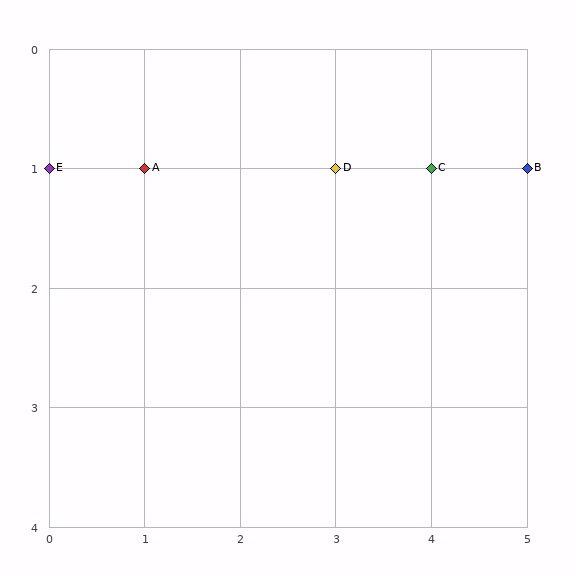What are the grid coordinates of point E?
Point E is at grid coordinates (0, 1).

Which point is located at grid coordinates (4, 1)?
Point C is at (4, 1).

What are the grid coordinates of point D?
Point D is at grid coordinates (3, 1).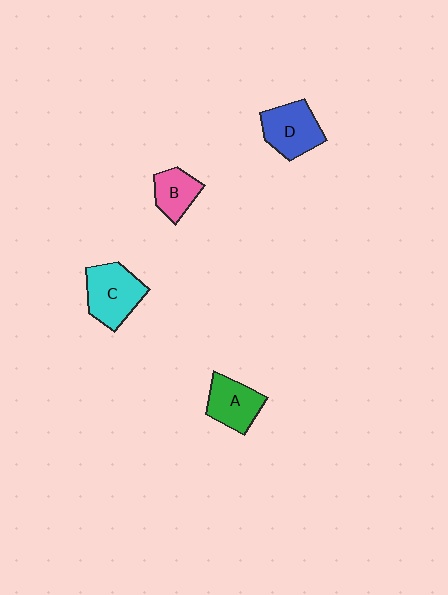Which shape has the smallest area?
Shape B (pink).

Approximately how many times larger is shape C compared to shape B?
Approximately 1.6 times.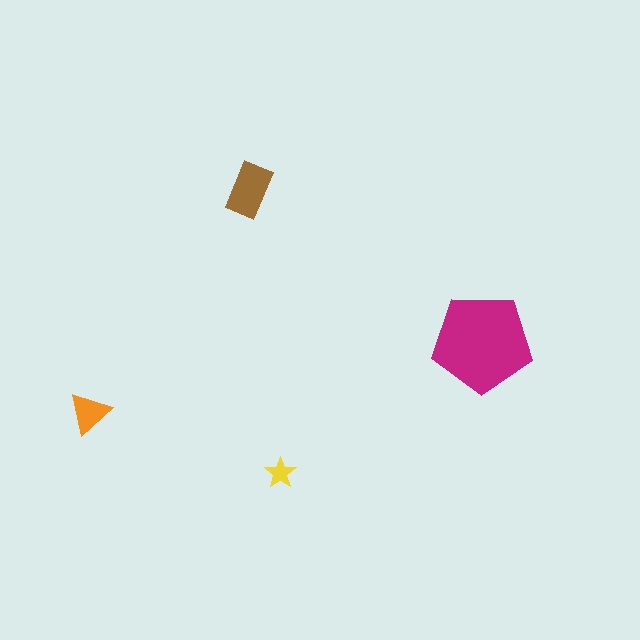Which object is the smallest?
The yellow star.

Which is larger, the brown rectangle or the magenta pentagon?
The magenta pentagon.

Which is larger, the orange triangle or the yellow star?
The orange triangle.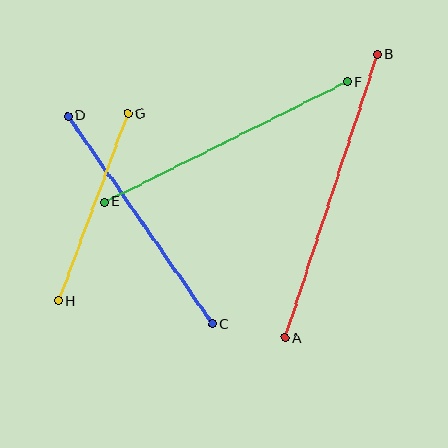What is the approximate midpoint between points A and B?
The midpoint is at approximately (331, 196) pixels.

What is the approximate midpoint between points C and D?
The midpoint is at approximately (140, 220) pixels.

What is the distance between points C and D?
The distance is approximately 253 pixels.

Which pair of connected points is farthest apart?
Points A and B are farthest apart.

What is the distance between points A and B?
The distance is approximately 298 pixels.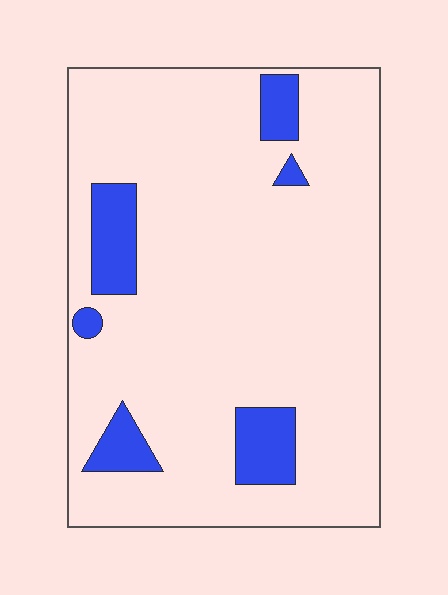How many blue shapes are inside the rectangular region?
6.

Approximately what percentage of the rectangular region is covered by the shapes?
Approximately 10%.